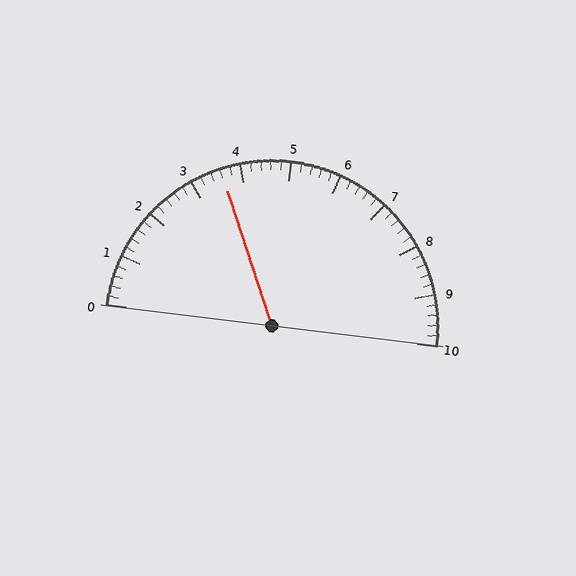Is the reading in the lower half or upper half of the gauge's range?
The reading is in the lower half of the range (0 to 10).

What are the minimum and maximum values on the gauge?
The gauge ranges from 0 to 10.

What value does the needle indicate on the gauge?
The needle indicates approximately 3.6.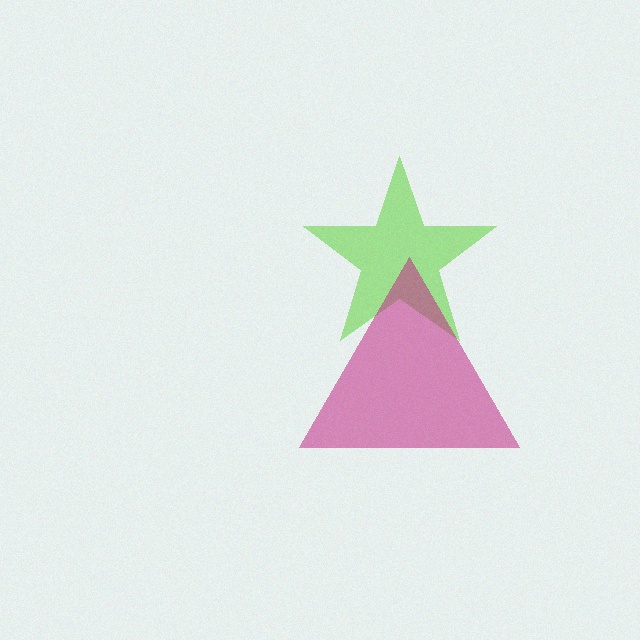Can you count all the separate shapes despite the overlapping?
Yes, there are 2 separate shapes.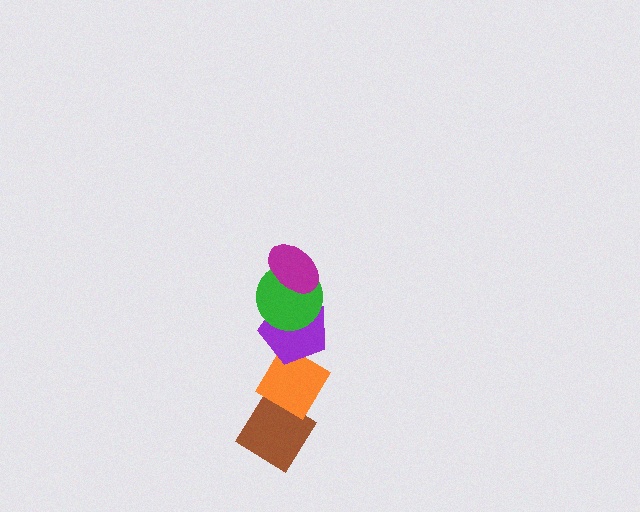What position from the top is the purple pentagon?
The purple pentagon is 3rd from the top.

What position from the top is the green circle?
The green circle is 2nd from the top.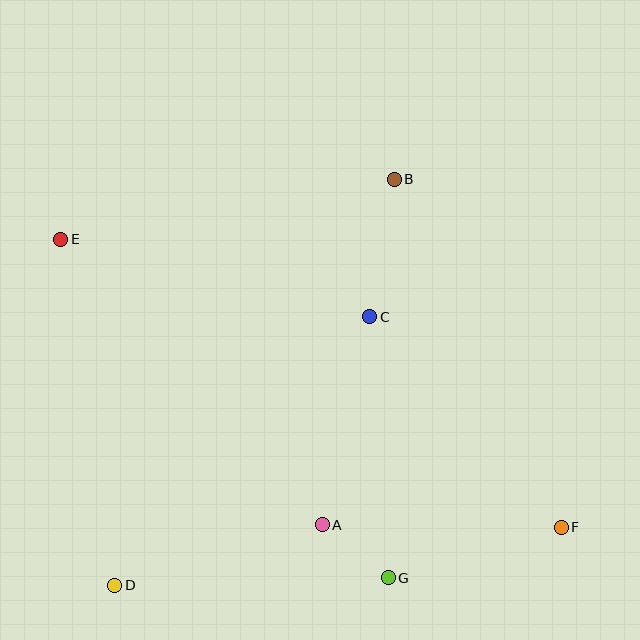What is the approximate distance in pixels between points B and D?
The distance between B and D is approximately 493 pixels.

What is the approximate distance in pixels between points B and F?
The distance between B and F is approximately 386 pixels.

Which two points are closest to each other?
Points A and G are closest to each other.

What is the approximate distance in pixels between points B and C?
The distance between B and C is approximately 140 pixels.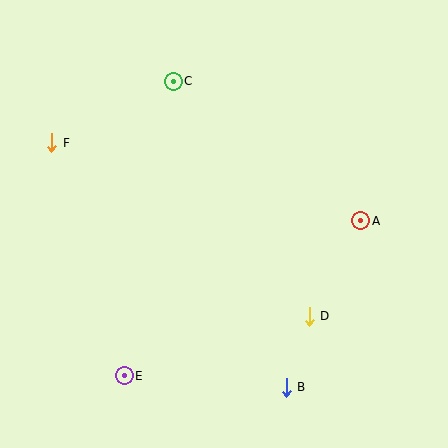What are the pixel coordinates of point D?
Point D is at (309, 316).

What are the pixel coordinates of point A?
Point A is at (361, 221).